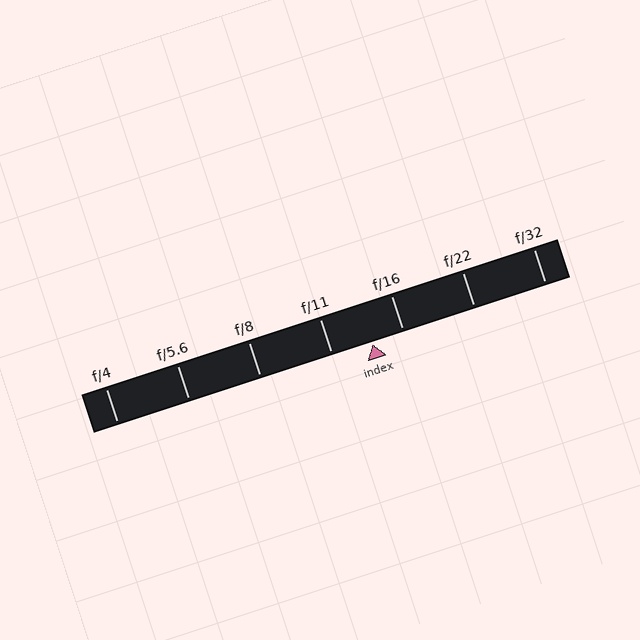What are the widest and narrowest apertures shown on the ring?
The widest aperture shown is f/4 and the narrowest is f/32.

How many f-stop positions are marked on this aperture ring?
There are 7 f-stop positions marked.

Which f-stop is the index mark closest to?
The index mark is closest to f/16.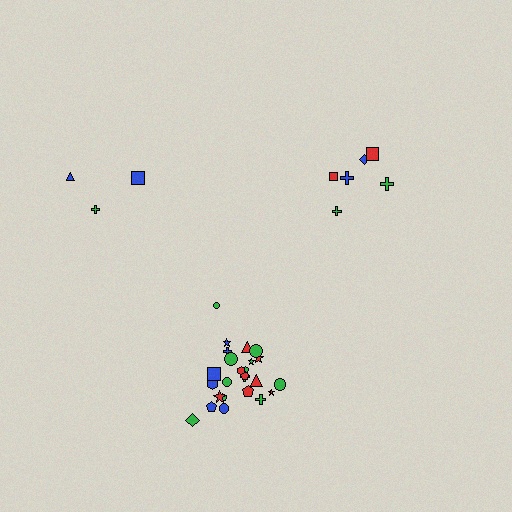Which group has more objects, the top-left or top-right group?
The top-right group.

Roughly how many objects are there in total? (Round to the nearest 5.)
Roughly 35 objects in total.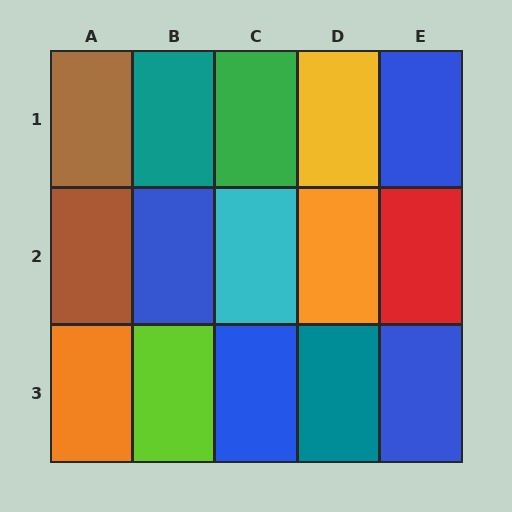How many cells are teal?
2 cells are teal.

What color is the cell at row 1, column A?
Brown.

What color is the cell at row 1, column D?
Yellow.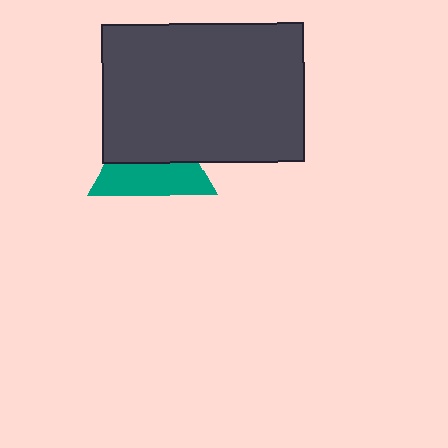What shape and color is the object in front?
The object in front is a dark gray rectangle.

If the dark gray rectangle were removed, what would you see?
You would see the complete teal triangle.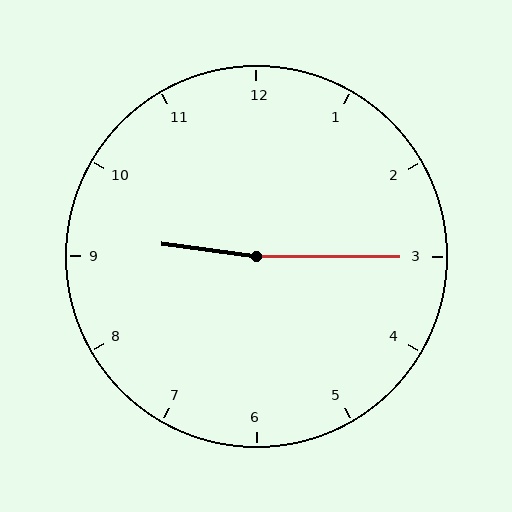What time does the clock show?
9:15.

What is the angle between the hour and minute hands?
Approximately 172 degrees.